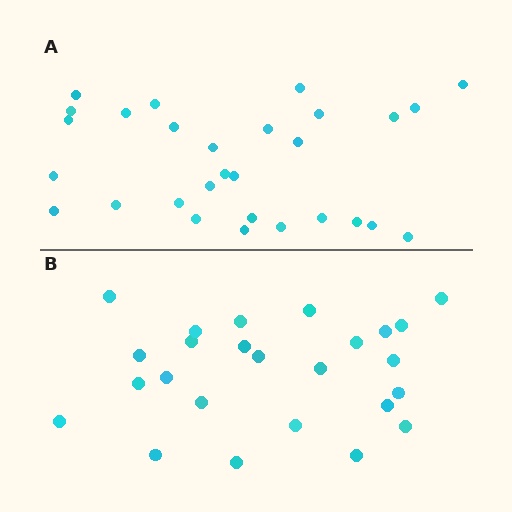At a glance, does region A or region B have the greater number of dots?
Region A (the top region) has more dots.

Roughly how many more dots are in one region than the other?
Region A has about 4 more dots than region B.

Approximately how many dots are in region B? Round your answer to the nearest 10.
About 20 dots. (The exact count is 25, which rounds to 20.)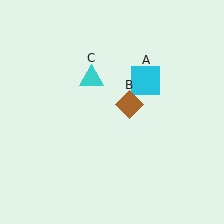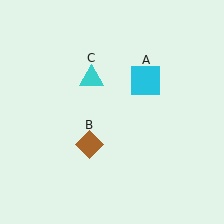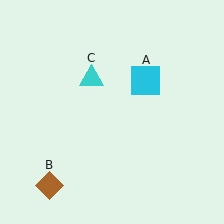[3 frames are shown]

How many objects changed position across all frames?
1 object changed position: brown diamond (object B).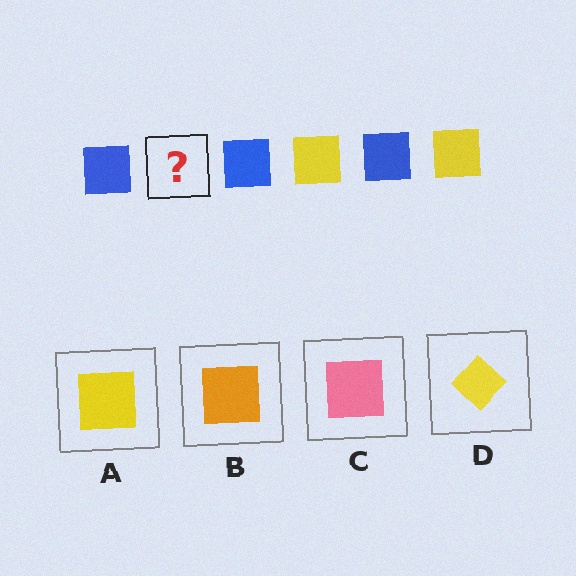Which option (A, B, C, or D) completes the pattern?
A.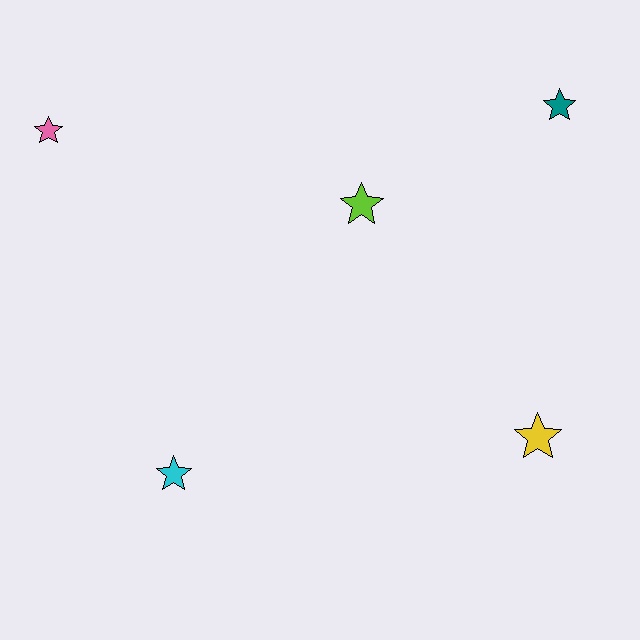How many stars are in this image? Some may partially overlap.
There are 5 stars.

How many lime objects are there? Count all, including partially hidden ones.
There is 1 lime object.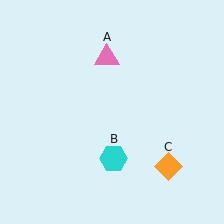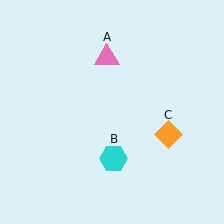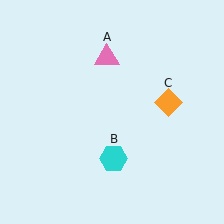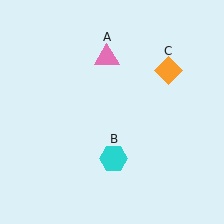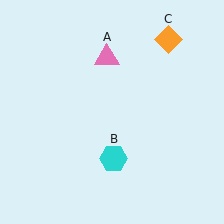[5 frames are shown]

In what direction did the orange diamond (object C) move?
The orange diamond (object C) moved up.